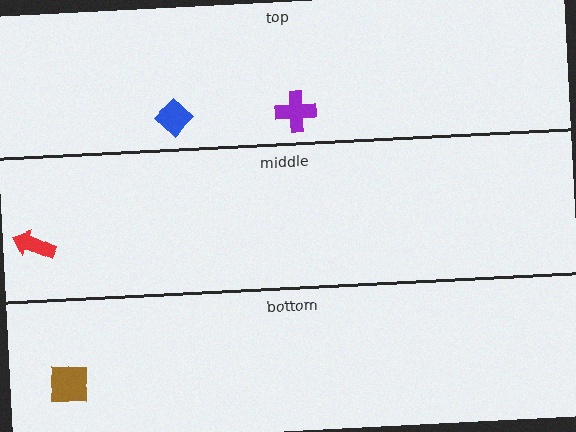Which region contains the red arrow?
The middle region.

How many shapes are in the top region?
2.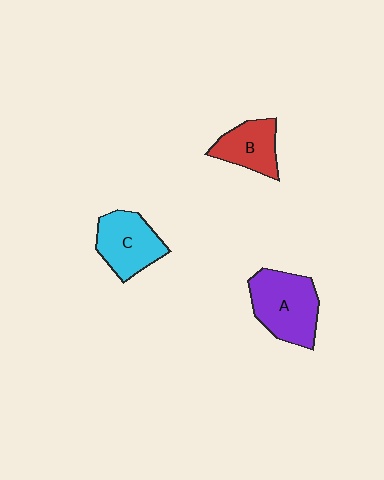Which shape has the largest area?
Shape A (purple).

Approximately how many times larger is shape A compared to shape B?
Approximately 1.5 times.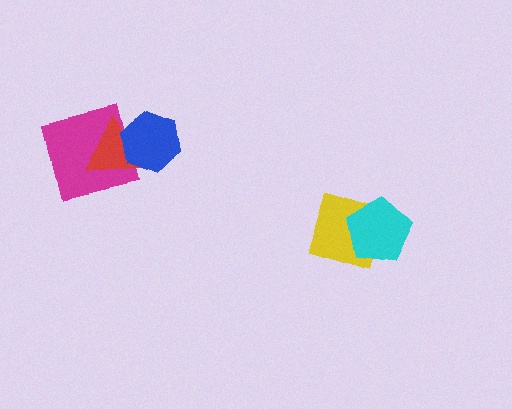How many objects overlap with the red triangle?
2 objects overlap with the red triangle.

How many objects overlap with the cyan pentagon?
1 object overlaps with the cyan pentagon.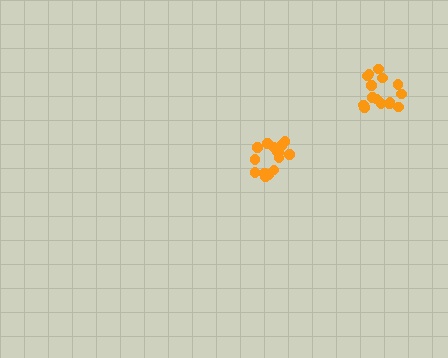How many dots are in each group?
Group 1: 15 dots, Group 2: 15 dots (30 total).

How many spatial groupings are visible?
There are 2 spatial groupings.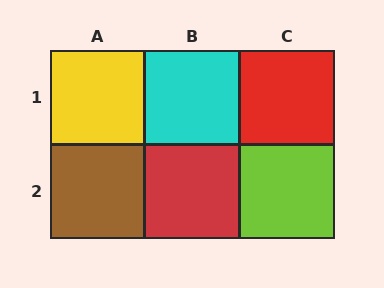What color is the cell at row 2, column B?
Red.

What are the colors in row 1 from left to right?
Yellow, cyan, red.